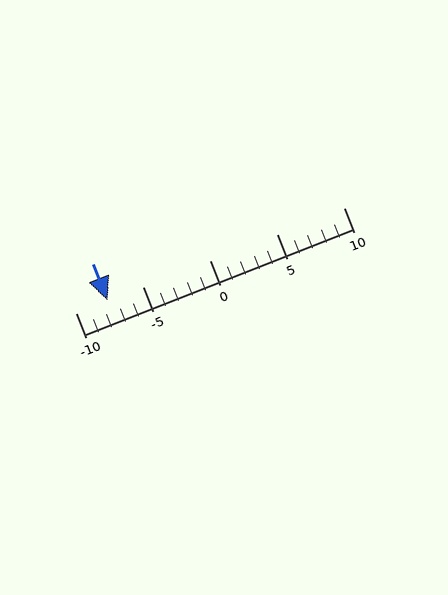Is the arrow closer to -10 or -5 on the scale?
The arrow is closer to -10.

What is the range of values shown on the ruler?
The ruler shows values from -10 to 10.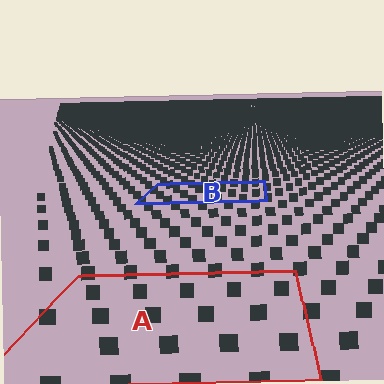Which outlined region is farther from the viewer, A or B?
Region B is farther from the viewer — the texture elements inside it appear smaller and more densely packed.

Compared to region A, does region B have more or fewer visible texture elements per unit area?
Region B has more texture elements per unit area — they are packed more densely because it is farther away.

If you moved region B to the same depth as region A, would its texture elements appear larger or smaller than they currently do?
They would appear larger. At a closer depth, the same texture elements are projected at a bigger on-screen size.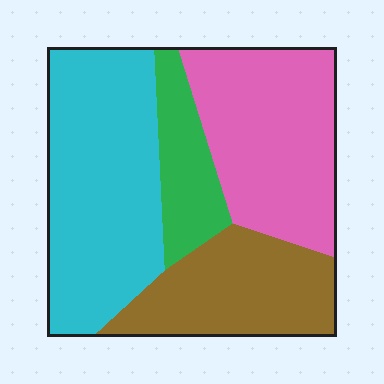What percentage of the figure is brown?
Brown takes up about one fifth (1/5) of the figure.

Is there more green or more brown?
Brown.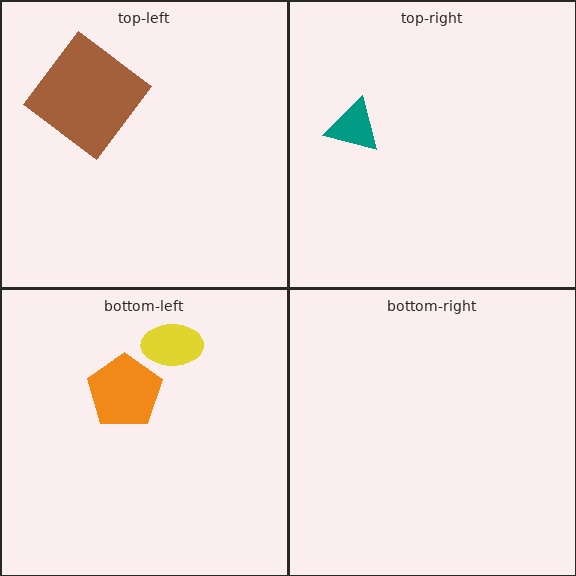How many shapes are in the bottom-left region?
2.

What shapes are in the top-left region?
The brown diamond.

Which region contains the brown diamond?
The top-left region.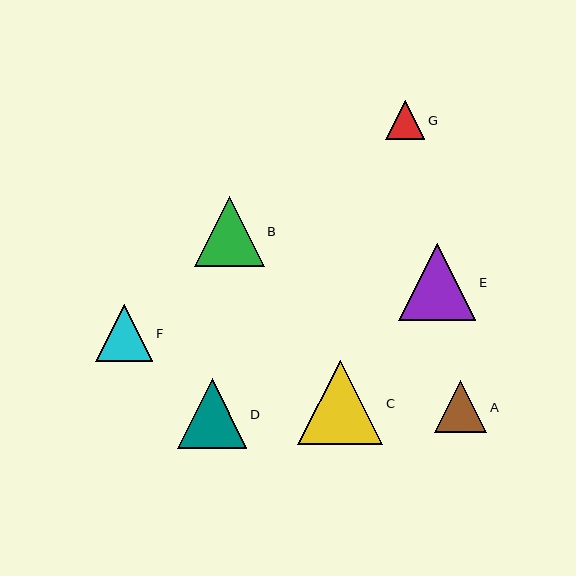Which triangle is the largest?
Triangle C is the largest with a size of approximately 85 pixels.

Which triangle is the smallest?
Triangle G is the smallest with a size of approximately 39 pixels.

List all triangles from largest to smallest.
From largest to smallest: C, E, B, D, F, A, G.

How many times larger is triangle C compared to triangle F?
Triangle C is approximately 1.5 times the size of triangle F.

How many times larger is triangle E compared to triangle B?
Triangle E is approximately 1.1 times the size of triangle B.